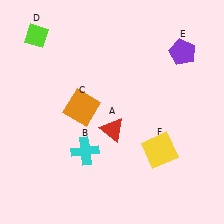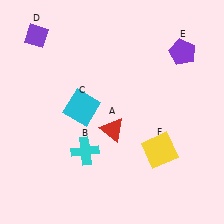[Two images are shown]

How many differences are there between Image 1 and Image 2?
There are 2 differences between the two images.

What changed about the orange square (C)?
In Image 1, C is orange. In Image 2, it changed to cyan.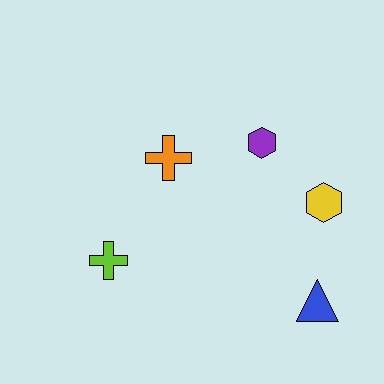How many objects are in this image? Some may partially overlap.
There are 5 objects.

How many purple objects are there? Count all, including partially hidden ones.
There is 1 purple object.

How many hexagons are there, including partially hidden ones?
There are 2 hexagons.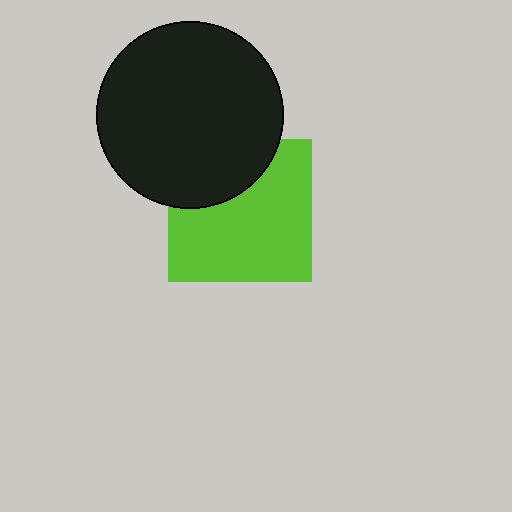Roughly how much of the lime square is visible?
Most of it is visible (roughly 70%).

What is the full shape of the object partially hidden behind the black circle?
The partially hidden object is a lime square.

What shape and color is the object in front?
The object in front is a black circle.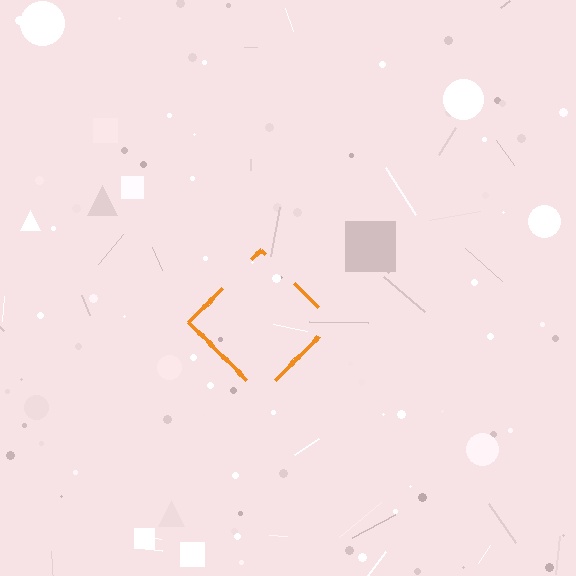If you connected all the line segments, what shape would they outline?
They would outline a diamond.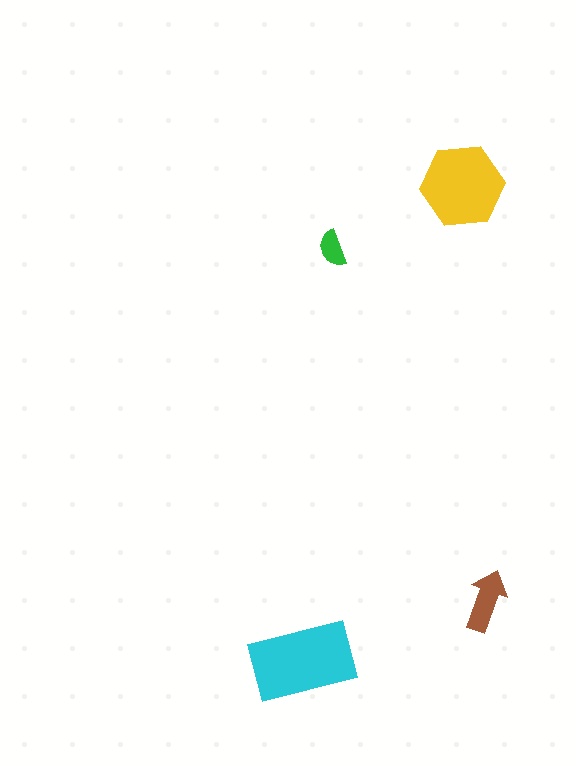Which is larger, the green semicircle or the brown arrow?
The brown arrow.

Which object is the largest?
The cyan rectangle.